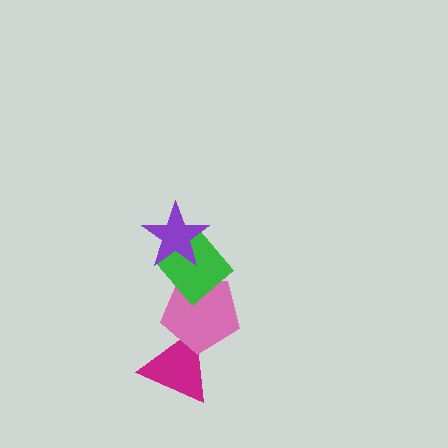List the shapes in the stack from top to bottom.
From top to bottom: the purple star, the green diamond, the pink pentagon, the magenta triangle.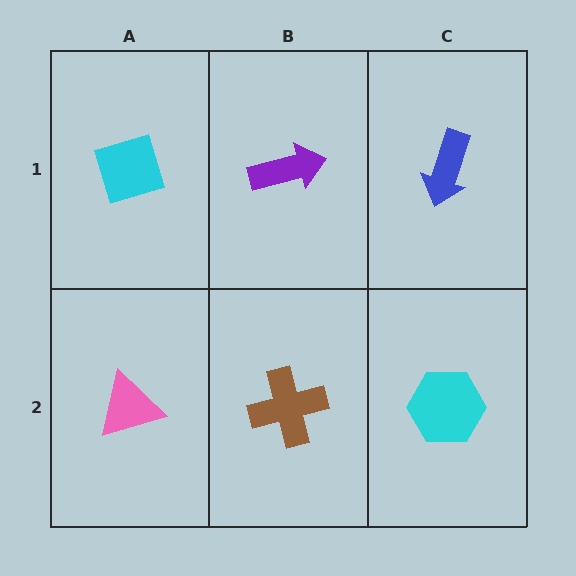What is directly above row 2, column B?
A purple arrow.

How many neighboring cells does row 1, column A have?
2.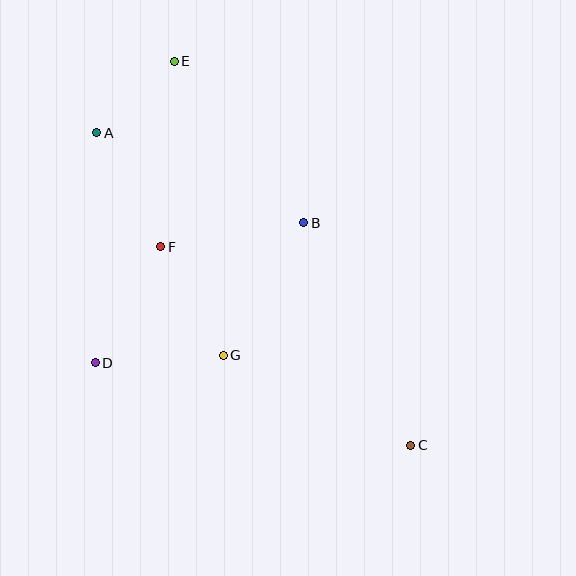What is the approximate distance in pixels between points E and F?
The distance between E and F is approximately 186 pixels.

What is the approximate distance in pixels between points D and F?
The distance between D and F is approximately 133 pixels.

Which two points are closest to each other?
Points A and E are closest to each other.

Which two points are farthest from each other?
Points C and E are farthest from each other.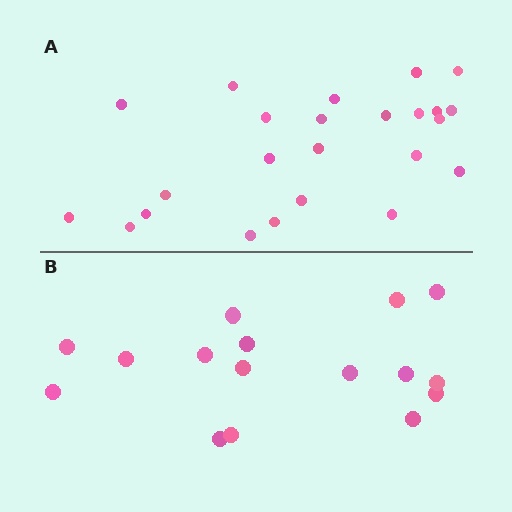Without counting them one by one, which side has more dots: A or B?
Region A (the top region) has more dots.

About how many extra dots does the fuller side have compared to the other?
Region A has roughly 8 or so more dots than region B.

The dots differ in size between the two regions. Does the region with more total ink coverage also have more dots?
No. Region B has more total ink coverage because its dots are larger, but region A actually contains more individual dots. Total area can be misleading — the number of items is what matters here.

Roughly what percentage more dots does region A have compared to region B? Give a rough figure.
About 50% more.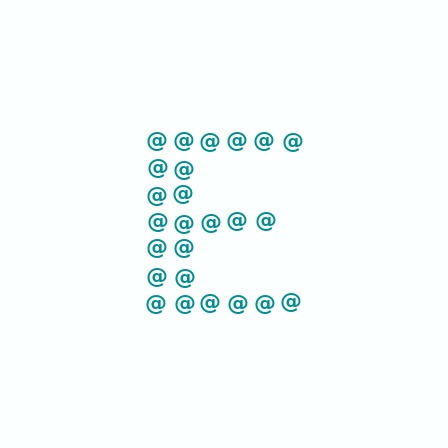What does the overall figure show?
The overall figure shows the letter E.